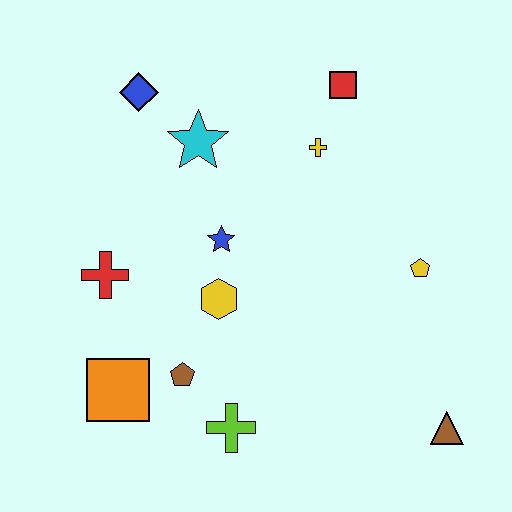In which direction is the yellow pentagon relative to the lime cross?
The yellow pentagon is to the right of the lime cross.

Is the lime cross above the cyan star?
No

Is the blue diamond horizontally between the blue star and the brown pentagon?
No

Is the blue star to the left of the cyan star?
No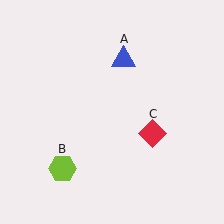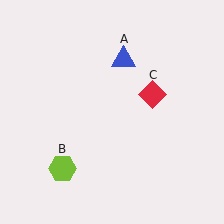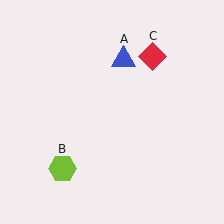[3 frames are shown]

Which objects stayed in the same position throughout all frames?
Blue triangle (object A) and lime hexagon (object B) remained stationary.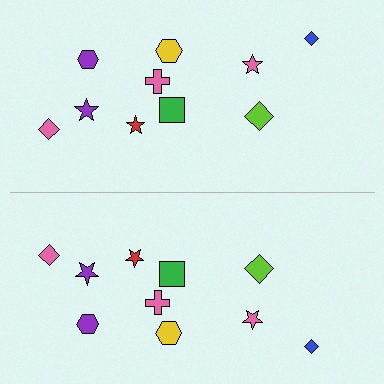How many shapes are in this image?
There are 20 shapes in this image.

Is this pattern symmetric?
Yes, this pattern has bilateral (reflection) symmetry.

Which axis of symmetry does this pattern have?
The pattern has a horizontal axis of symmetry running through the center of the image.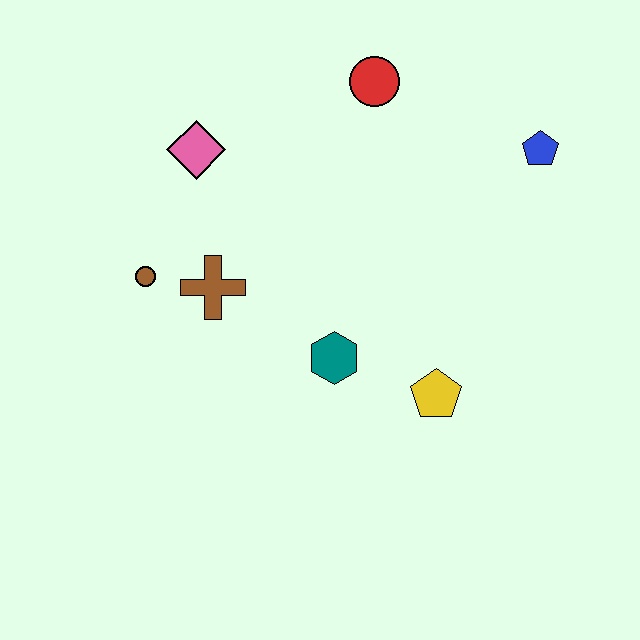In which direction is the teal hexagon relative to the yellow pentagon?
The teal hexagon is to the left of the yellow pentagon.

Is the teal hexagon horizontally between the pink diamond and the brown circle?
No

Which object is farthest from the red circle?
The yellow pentagon is farthest from the red circle.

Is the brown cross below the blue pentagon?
Yes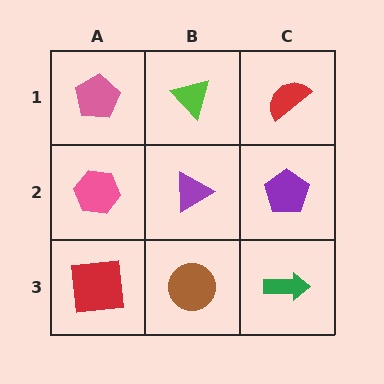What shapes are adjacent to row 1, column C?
A purple pentagon (row 2, column C), a lime triangle (row 1, column B).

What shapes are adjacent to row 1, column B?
A purple triangle (row 2, column B), a pink pentagon (row 1, column A), a red semicircle (row 1, column C).